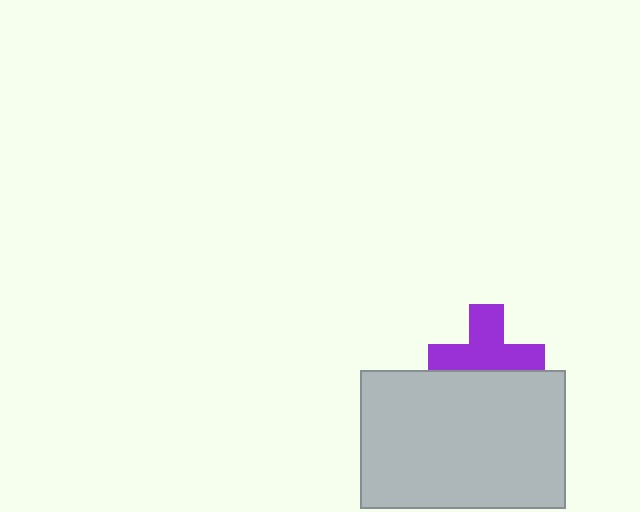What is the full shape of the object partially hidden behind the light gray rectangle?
The partially hidden object is a purple cross.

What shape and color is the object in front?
The object in front is a light gray rectangle.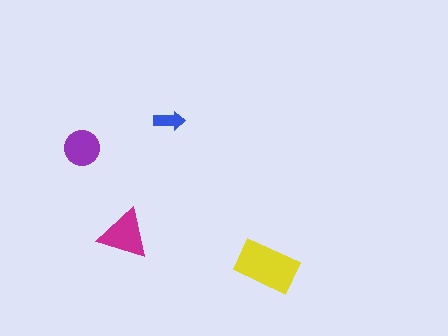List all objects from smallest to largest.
The blue arrow, the purple circle, the magenta triangle, the yellow rectangle.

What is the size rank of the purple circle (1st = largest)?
3rd.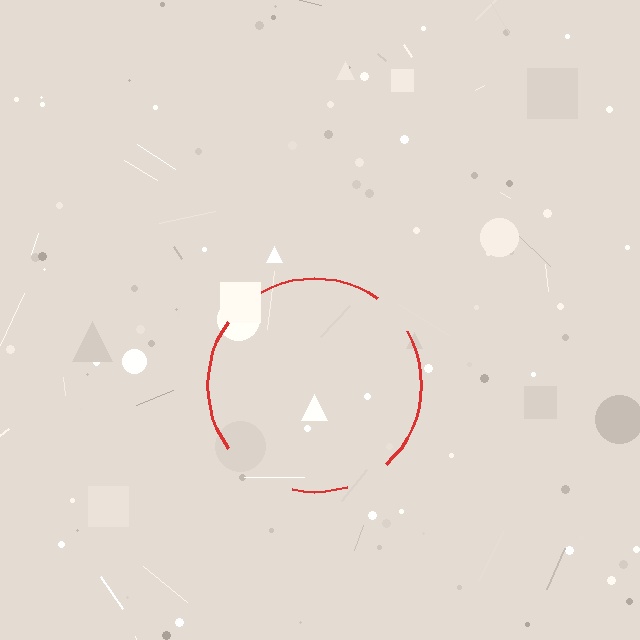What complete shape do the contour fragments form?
The contour fragments form a circle.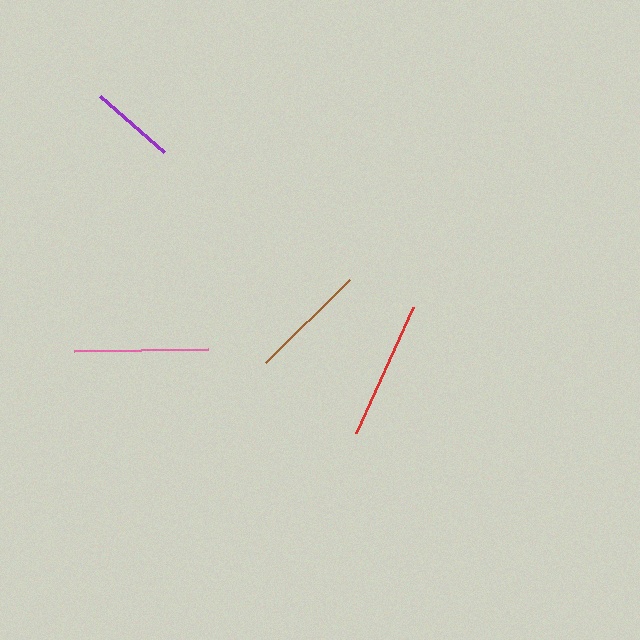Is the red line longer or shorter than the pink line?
The red line is longer than the pink line.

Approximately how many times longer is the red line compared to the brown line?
The red line is approximately 1.2 times the length of the brown line.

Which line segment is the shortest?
The purple line is the shortest at approximately 85 pixels.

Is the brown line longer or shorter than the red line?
The red line is longer than the brown line.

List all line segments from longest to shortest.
From longest to shortest: red, pink, brown, purple.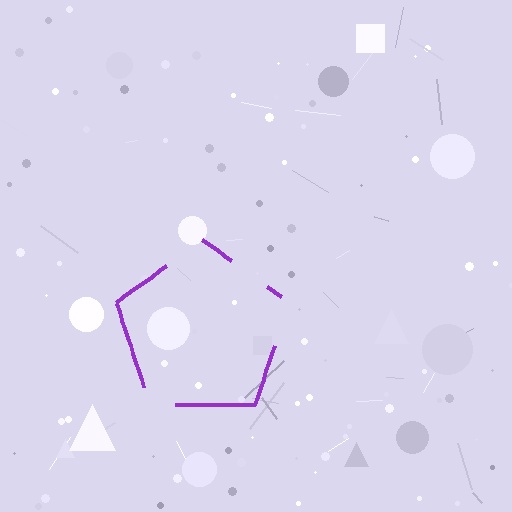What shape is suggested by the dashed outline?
The dashed outline suggests a pentagon.